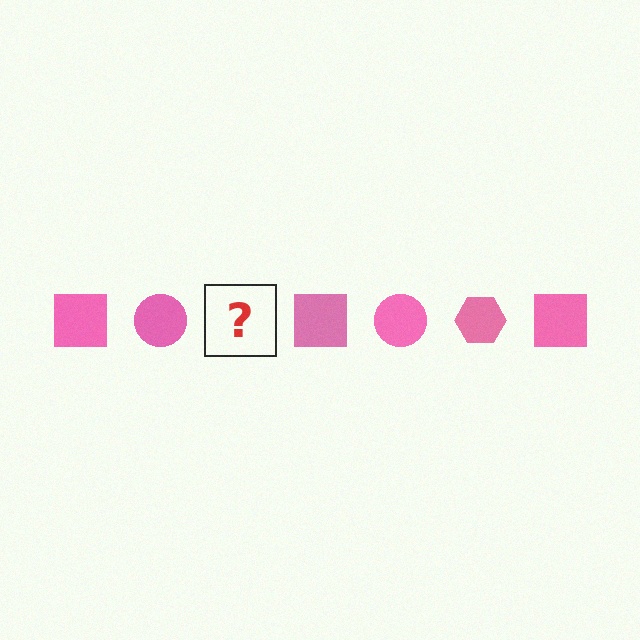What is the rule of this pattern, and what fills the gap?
The rule is that the pattern cycles through square, circle, hexagon shapes in pink. The gap should be filled with a pink hexagon.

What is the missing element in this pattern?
The missing element is a pink hexagon.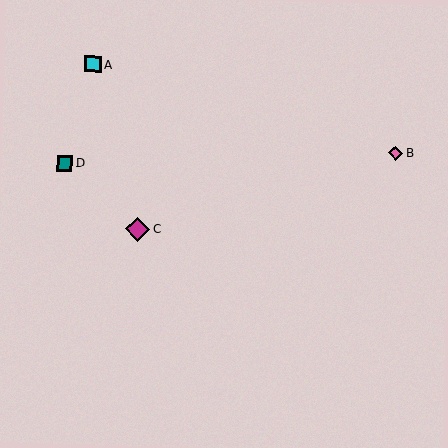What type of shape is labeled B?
Shape B is a pink diamond.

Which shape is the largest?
The magenta diamond (labeled C) is the largest.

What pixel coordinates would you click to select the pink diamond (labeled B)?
Click at (396, 153) to select the pink diamond B.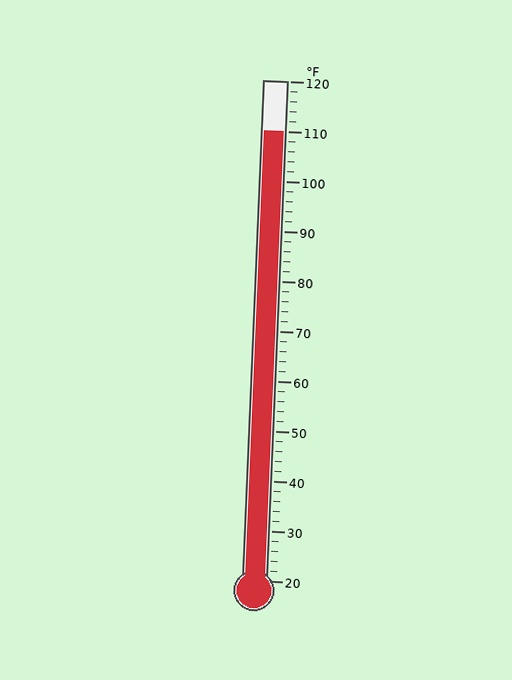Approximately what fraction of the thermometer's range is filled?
The thermometer is filled to approximately 90% of its range.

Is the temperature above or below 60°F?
The temperature is above 60°F.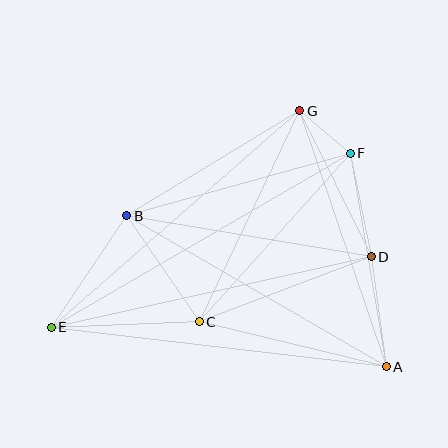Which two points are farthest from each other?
Points E and F are farthest from each other.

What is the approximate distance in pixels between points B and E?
The distance between B and E is approximately 135 pixels.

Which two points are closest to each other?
Points F and G are closest to each other.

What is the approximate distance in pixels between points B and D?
The distance between B and D is approximately 248 pixels.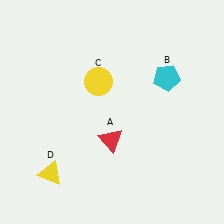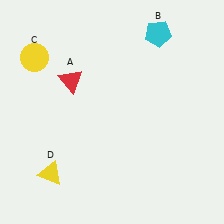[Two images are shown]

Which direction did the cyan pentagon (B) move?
The cyan pentagon (B) moved up.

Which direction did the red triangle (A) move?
The red triangle (A) moved up.